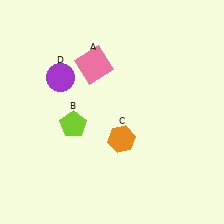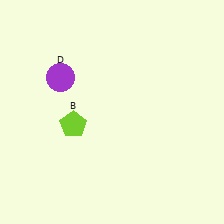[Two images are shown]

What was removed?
The pink square (A), the orange hexagon (C) were removed in Image 2.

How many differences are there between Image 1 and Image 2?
There are 2 differences between the two images.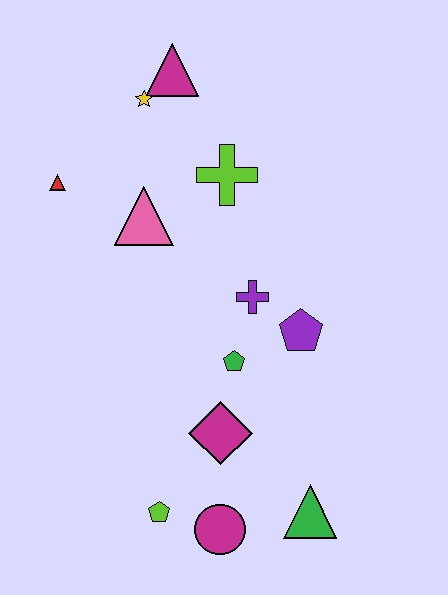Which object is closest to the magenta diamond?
The green pentagon is closest to the magenta diamond.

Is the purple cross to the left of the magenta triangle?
No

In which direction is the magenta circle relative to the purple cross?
The magenta circle is below the purple cross.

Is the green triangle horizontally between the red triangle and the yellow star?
No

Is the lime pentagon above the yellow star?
No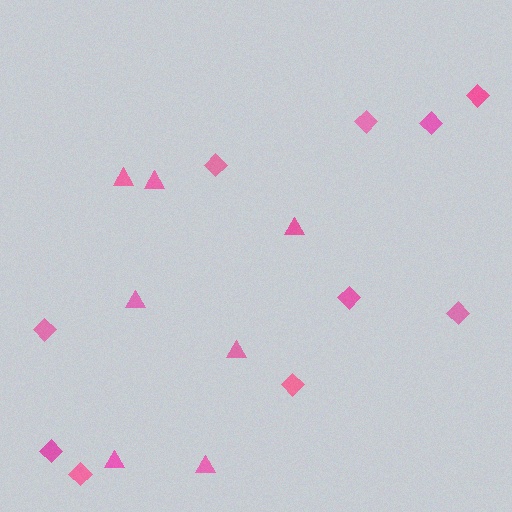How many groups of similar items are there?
There are 2 groups: one group of diamonds (10) and one group of triangles (7).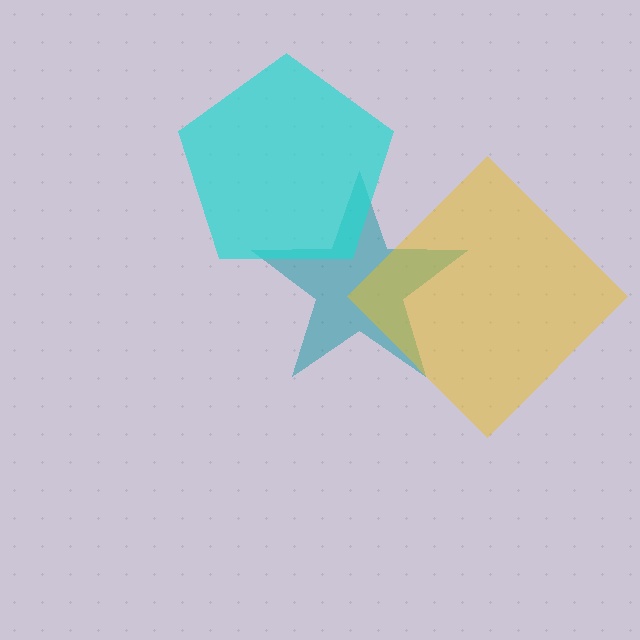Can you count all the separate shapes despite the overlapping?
Yes, there are 3 separate shapes.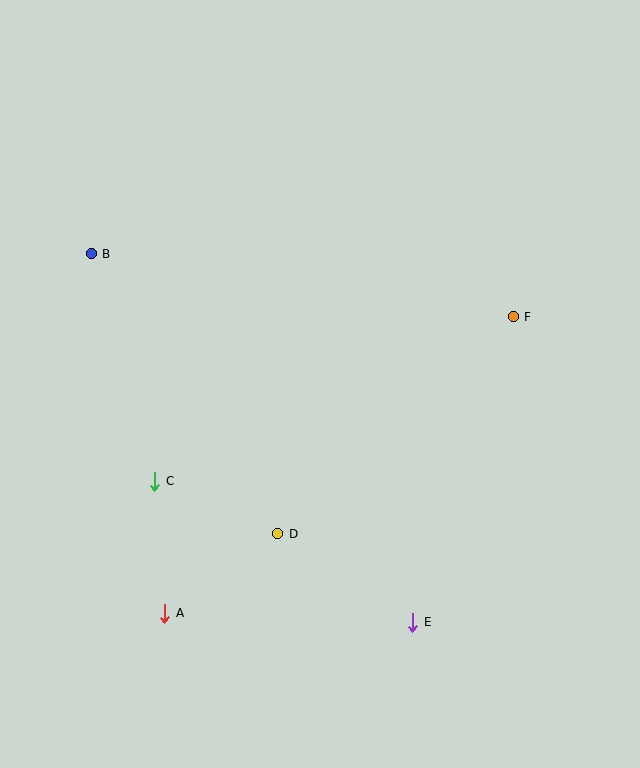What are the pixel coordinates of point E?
Point E is at (413, 622).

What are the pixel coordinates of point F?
Point F is at (513, 317).